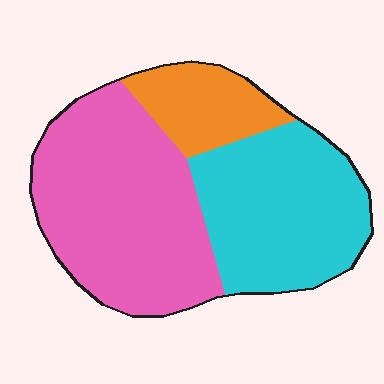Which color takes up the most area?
Pink, at roughly 50%.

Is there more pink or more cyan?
Pink.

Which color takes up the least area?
Orange, at roughly 15%.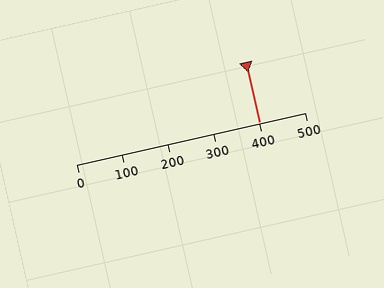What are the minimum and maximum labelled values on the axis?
The axis runs from 0 to 500.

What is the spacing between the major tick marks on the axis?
The major ticks are spaced 100 apart.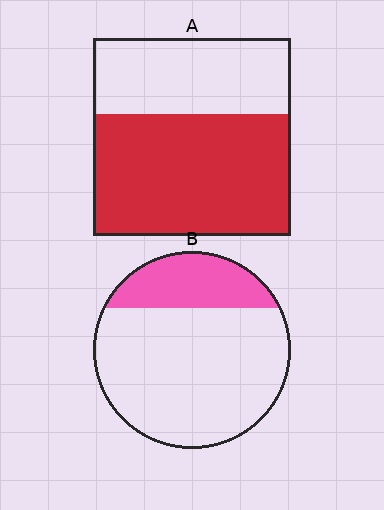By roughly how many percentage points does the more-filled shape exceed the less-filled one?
By roughly 40 percentage points (A over B).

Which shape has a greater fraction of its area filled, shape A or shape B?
Shape A.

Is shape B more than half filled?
No.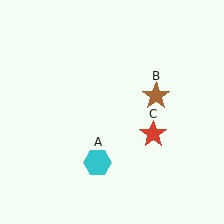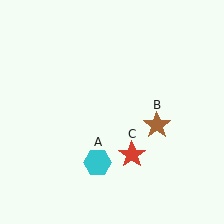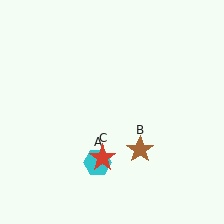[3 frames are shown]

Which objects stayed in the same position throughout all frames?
Cyan hexagon (object A) remained stationary.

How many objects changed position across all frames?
2 objects changed position: brown star (object B), red star (object C).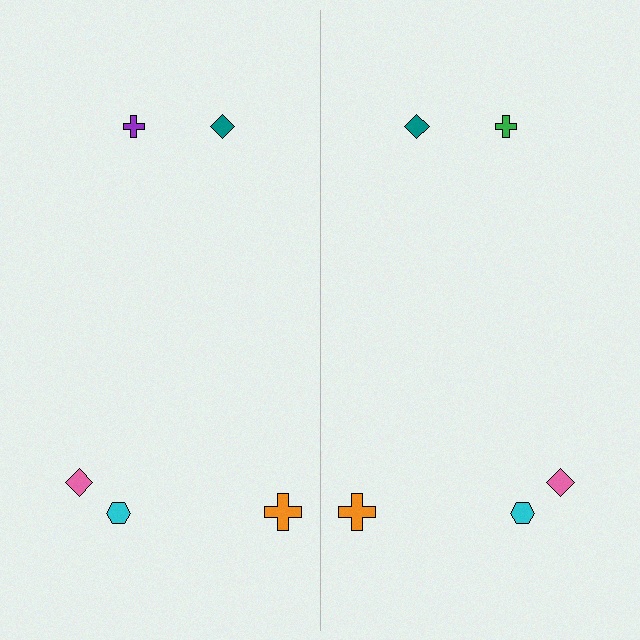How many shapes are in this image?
There are 10 shapes in this image.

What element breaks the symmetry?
The green cross on the right side breaks the symmetry — its mirror counterpart is purple.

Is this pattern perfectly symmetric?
No, the pattern is not perfectly symmetric. The green cross on the right side breaks the symmetry — its mirror counterpart is purple.